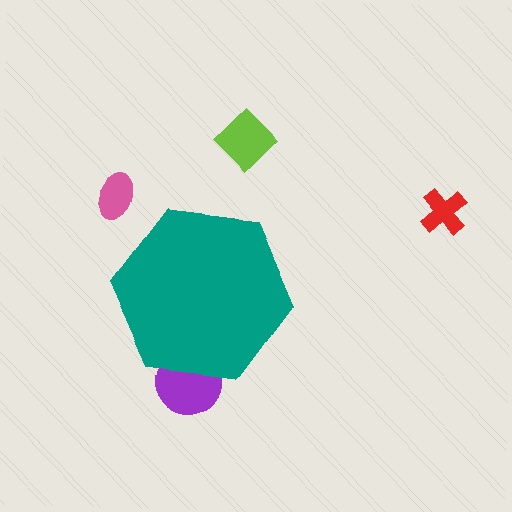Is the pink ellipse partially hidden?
No, the pink ellipse is fully visible.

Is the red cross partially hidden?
No, the red cross is fully visible.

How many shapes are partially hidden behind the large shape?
1 shape is partially hidden.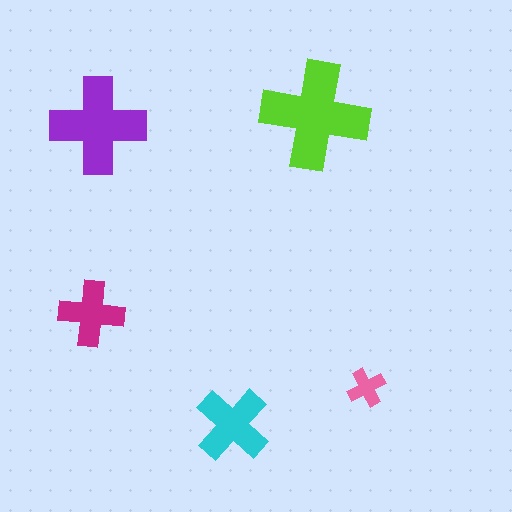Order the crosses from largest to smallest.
the lime one, the purple one, the cyan one, the magenta one, the pink one.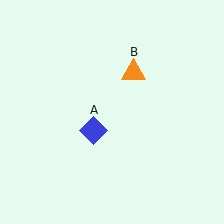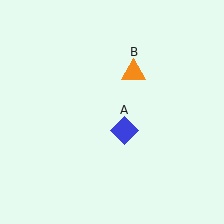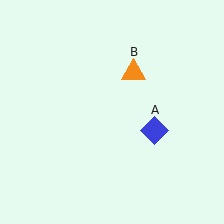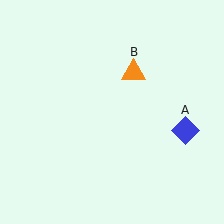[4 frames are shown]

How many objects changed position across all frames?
1 object changed position: blue diamond (object A).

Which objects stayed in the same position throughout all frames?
Orange triangle (object B) remained stationary.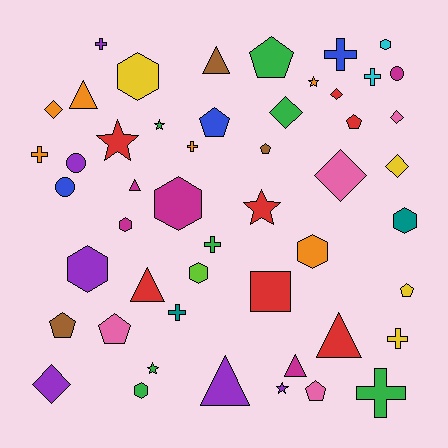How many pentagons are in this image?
There are 8 pentagons.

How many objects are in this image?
There are 50 objects.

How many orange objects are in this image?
There are 6 orange objects.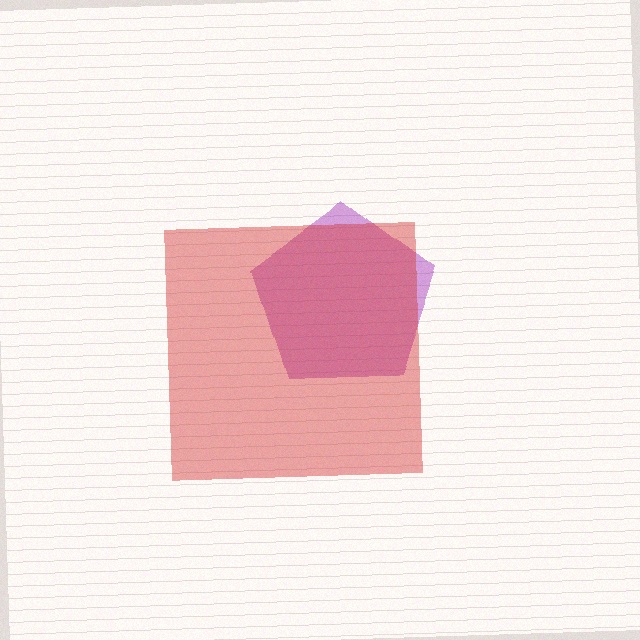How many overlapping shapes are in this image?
There are 2 overlapping shapes in the image.